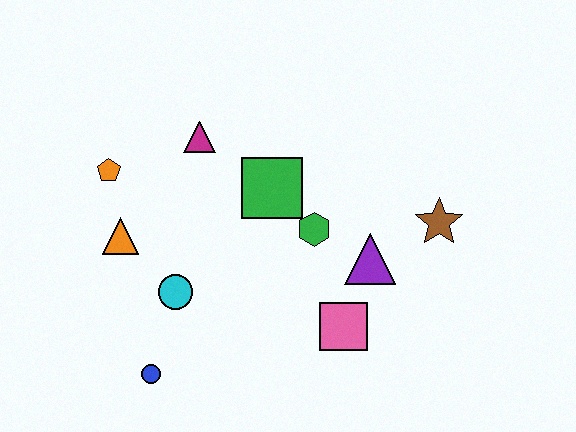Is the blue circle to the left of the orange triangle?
No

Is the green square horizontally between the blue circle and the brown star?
Yes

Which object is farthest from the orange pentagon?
The brown star is farthest from the orange pentagon.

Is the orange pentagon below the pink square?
No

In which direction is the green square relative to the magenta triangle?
The green square is to the right of the magenta triangle.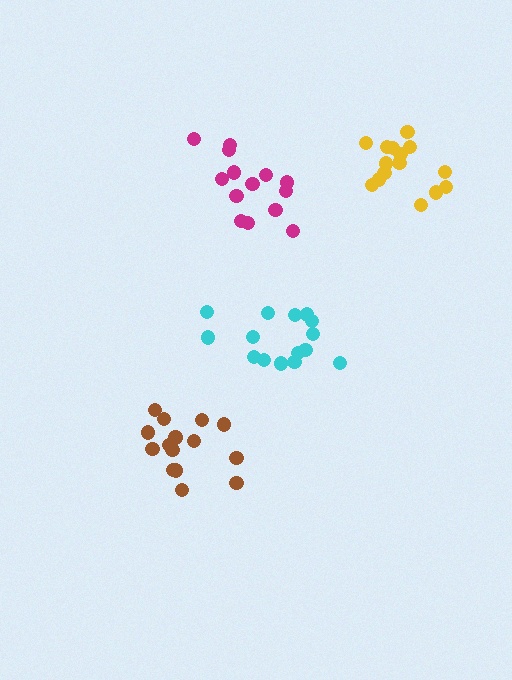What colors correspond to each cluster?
The clusters are colored: cyan, magenta, yellow, brown.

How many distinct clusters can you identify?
There are 4 distinct clusters.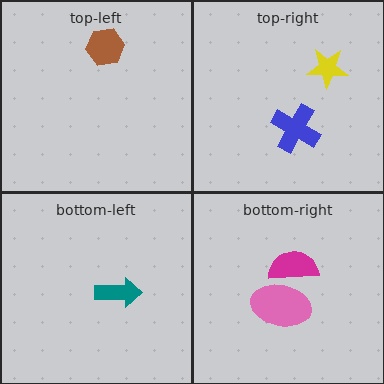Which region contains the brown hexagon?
The top-left region.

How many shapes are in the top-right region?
2.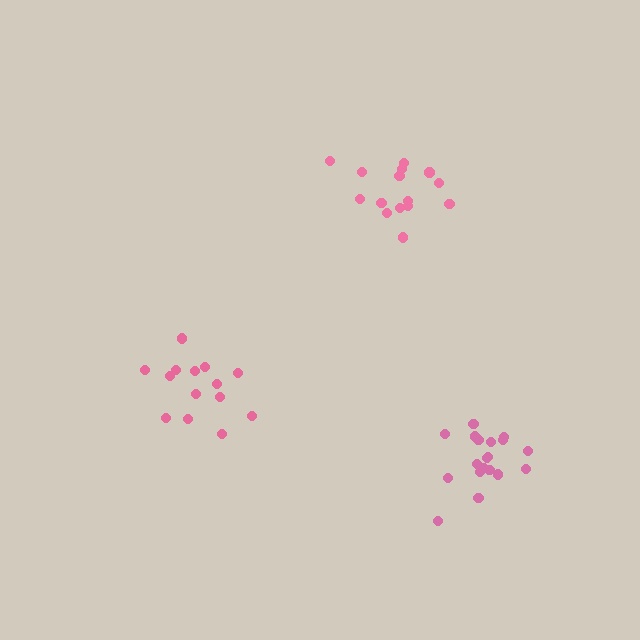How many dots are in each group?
Group 1: 15 dots, Group 2: 14 dots, Group 3: 19 dots (48 total).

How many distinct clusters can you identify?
There are 3 distinct clusters.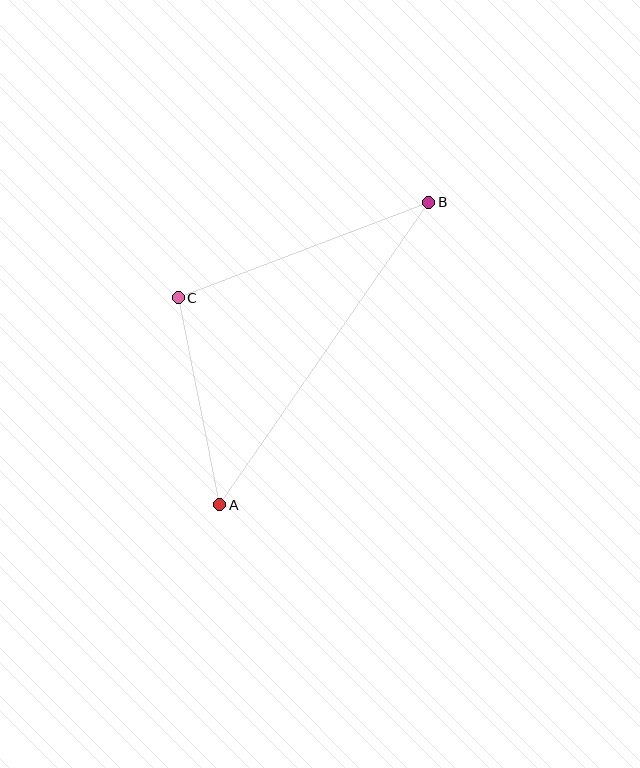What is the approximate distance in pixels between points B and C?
The distance between B and C is approximately 268 pixels.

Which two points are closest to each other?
Points A and C are closest to each other.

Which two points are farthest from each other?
Points A and B are farthest from each other.